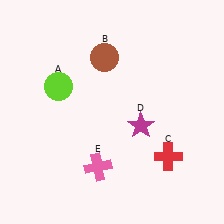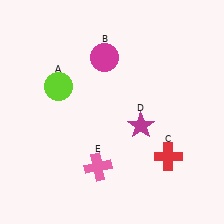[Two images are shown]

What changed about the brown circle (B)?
In Image 1, B is brown. In Image 2, it changed to magenta.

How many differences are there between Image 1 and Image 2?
There is 1 difference between the two images.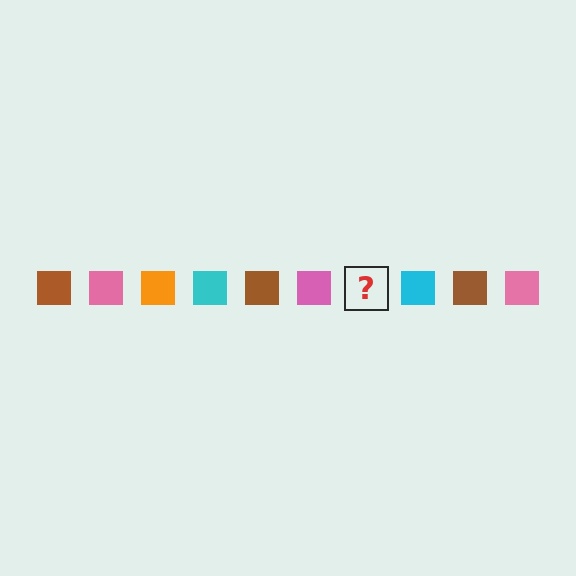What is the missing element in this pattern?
The missing element is an orange square.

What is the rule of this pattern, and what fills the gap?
The rule is that the pattern cycles through brown, pink, orange, cyan squares. The gap should be filled with an orange square.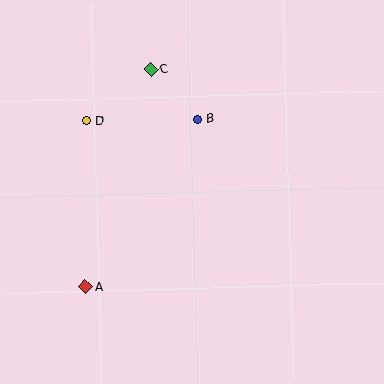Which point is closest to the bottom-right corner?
Point A is closest to the bottom-right corner.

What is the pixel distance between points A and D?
The distance between A and D is 166 pixels.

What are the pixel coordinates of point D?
Point D is at (86, 121).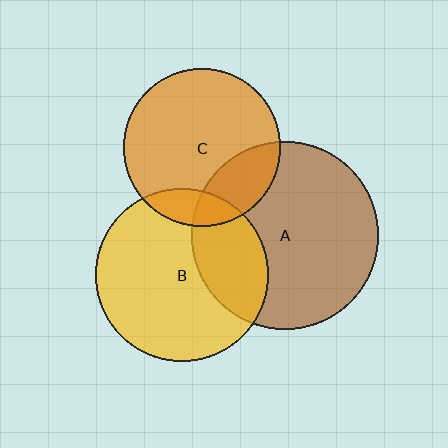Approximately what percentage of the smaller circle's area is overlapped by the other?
Approximately 15%.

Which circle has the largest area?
Circle A (brown).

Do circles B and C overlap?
Yes.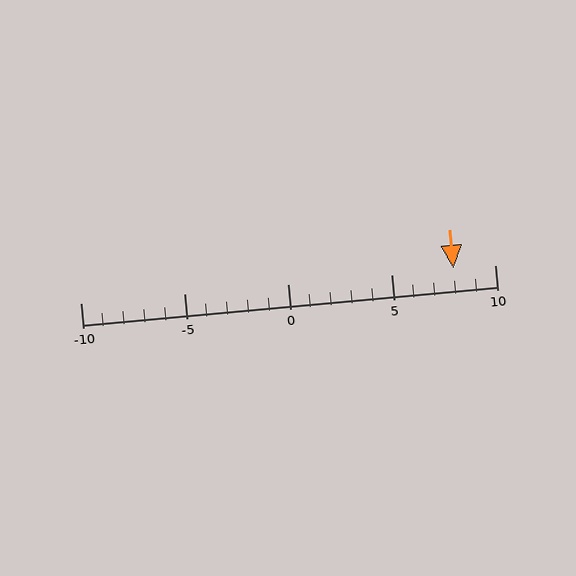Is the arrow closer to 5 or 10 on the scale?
The arrow is closer to 10.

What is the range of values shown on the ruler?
The ruler shows values from -10 to 10.